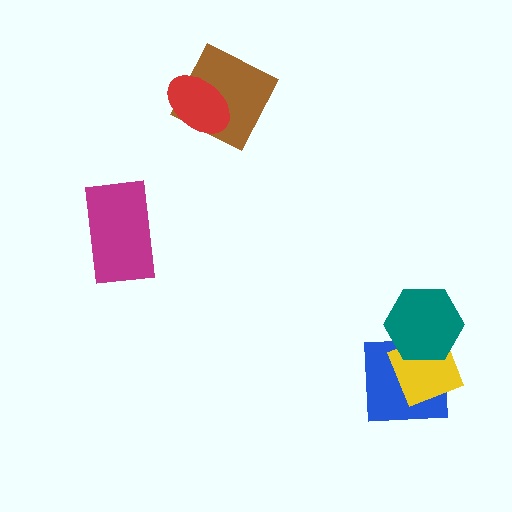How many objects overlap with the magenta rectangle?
0 objects overlap with the magenta rectangle.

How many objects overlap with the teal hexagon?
2 objects overlap with the teal hexagon.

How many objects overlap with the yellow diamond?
2 objects overlap with the yellow diamond.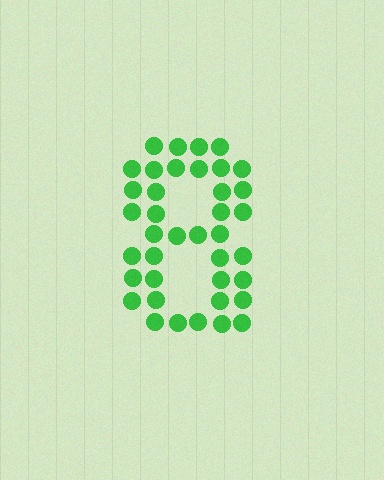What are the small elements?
The small elements are circles.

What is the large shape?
The large shape is the digit 8.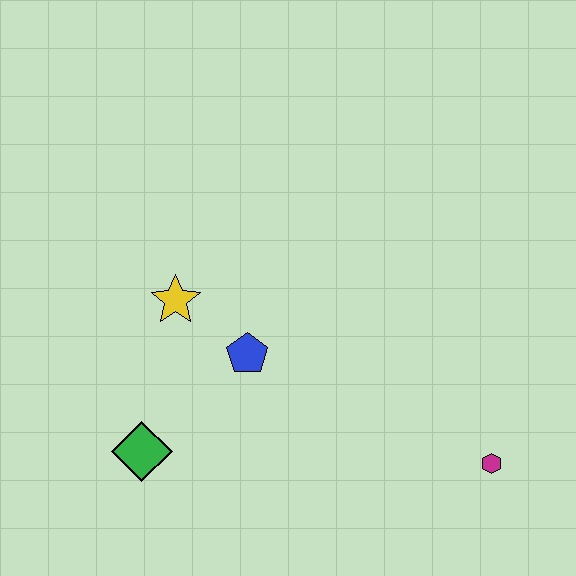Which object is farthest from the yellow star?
The magenta hexagon is farthest from the yellow star.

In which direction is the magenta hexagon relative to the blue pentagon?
The magenta hexagon is to the right of the blue pentagon.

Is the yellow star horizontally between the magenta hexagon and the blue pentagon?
No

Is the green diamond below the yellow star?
Yes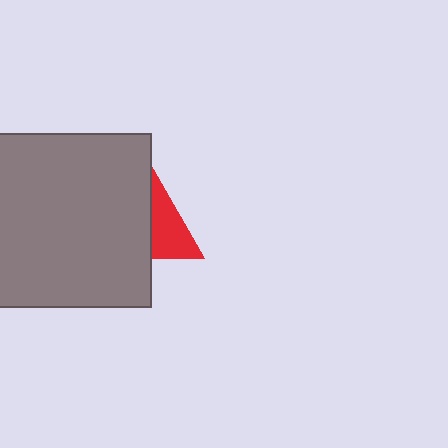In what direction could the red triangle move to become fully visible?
The red triangle could move right. That would shift it out from behind the gray square entirely.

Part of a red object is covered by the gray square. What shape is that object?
It is a triangle.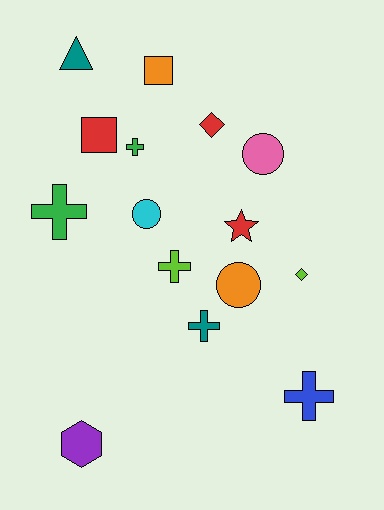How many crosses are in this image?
There are 5 crosses.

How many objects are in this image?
There are 15 objects.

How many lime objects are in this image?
There are 2 lime objects.